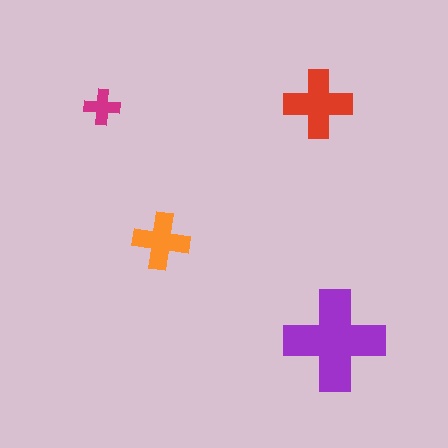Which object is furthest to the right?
The purple cross is rightmost.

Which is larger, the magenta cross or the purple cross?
The purple one.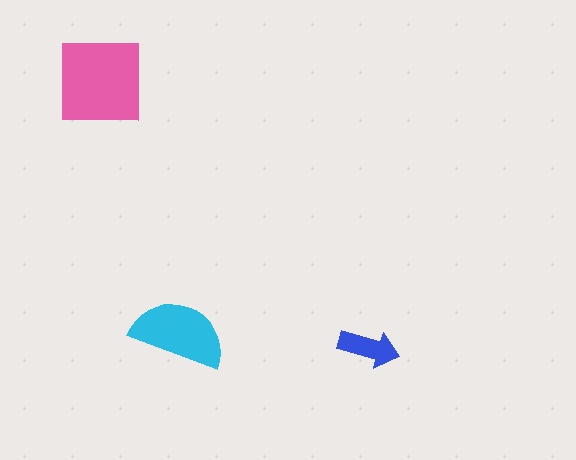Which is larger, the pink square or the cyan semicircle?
The pink square.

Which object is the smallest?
The blue arrow.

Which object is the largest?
The pink square.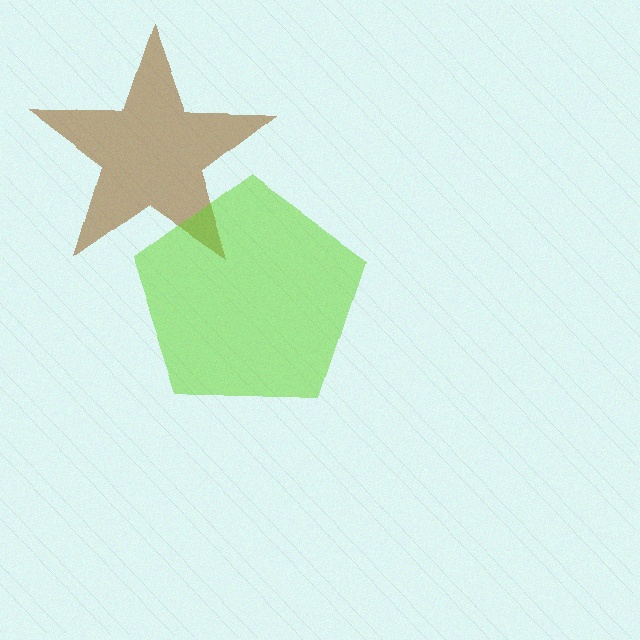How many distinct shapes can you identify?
There are 2 distinct shapes: a brown star, a lime pentagon.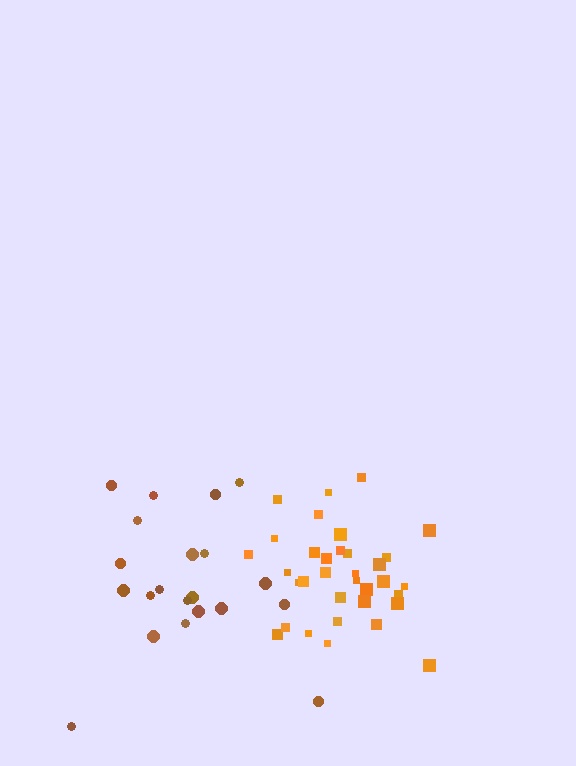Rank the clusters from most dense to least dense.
orange, brown.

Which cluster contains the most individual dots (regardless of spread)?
Orange (34).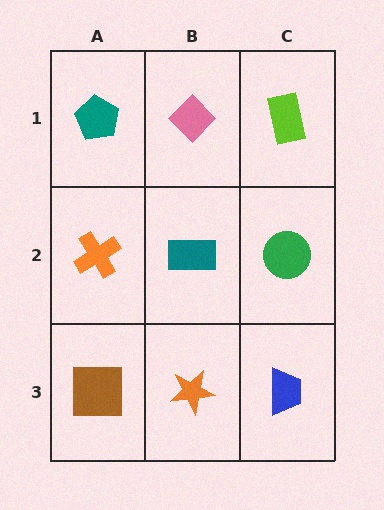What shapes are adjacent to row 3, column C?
A green circle (row 2, column C), an orange star (row 3, column B).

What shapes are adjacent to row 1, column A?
An orange cross (row 2, column A), a pink diamond (row 1, column B).